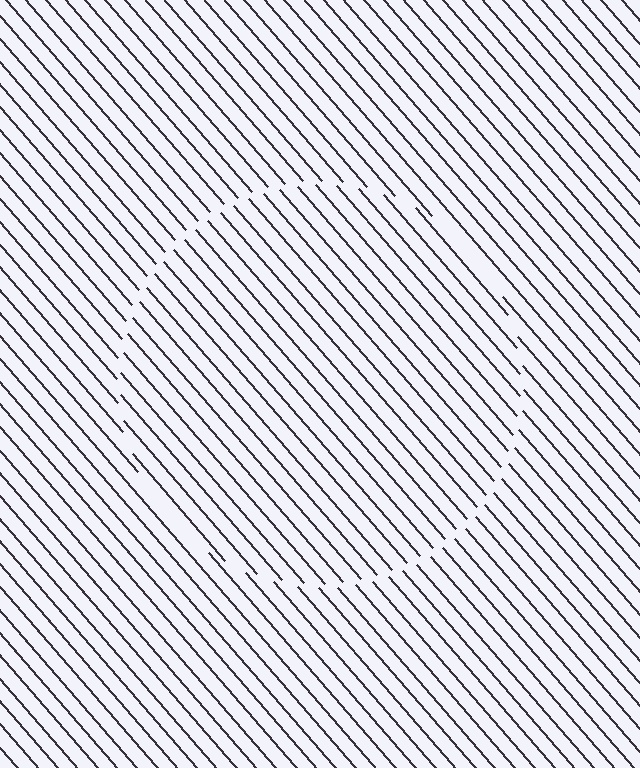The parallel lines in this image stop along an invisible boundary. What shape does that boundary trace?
An illusory circle. The interior of the shape contains the same grating, shifted by half a period — the contour is defined by the phase discontinuity where line-ends from the inner and outer gratings abut.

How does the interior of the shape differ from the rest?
The interior of the shape contains the same grating, shifted by half a period — the contour is defined by the phase discontinuity where line-ends from the inner and outer gratings abut.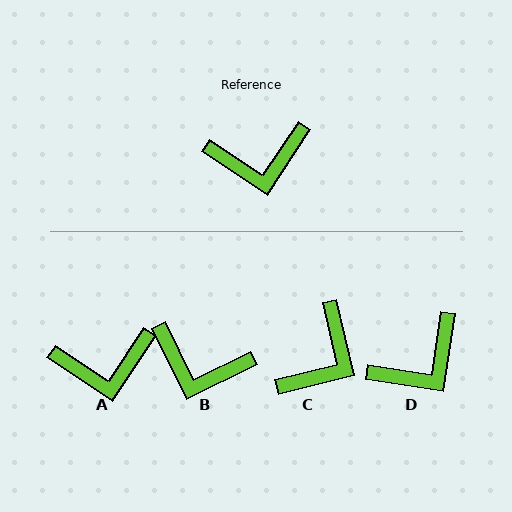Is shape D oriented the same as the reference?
No, it is off by about 25 degrees.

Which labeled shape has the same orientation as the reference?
A.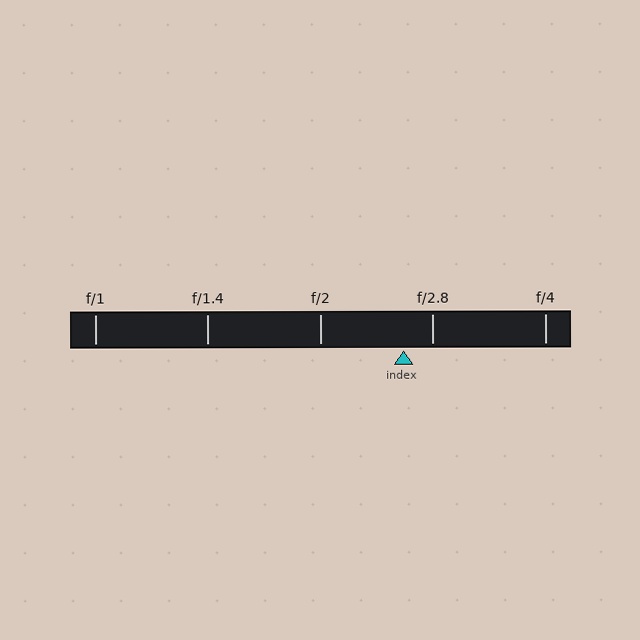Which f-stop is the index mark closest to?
The index mark is closest to f/2.8.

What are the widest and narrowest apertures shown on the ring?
The widest aperture shown is f/1 and the narrowest is f/4.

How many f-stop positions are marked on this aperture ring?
There are 5 f-stop positions marked.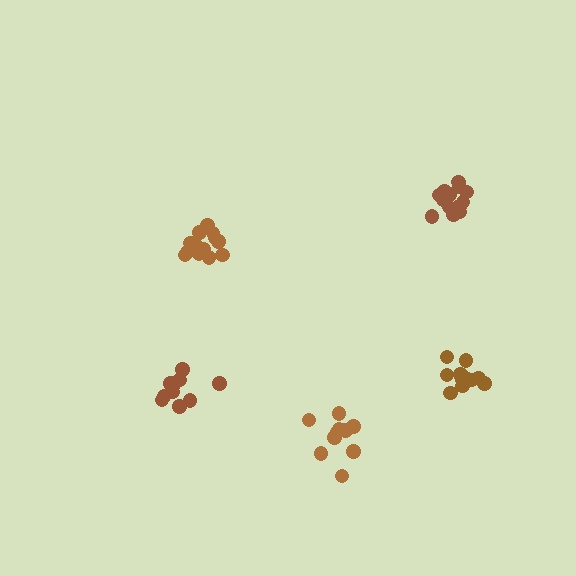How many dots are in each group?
Group 1: 13 dots, Group 2: 11 dots, Group 3: 11 dots, Group 4: 13 dots, Group 5: 10 dots (58 total).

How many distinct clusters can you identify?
There are 5 distinct clusters.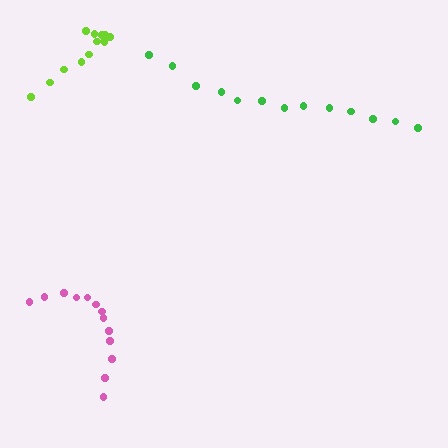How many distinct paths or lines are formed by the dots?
There are 3 distinct paths.